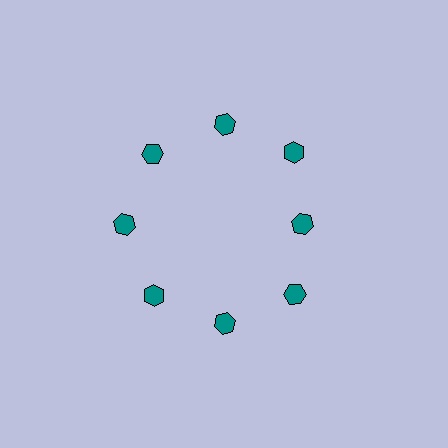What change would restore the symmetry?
The symmetry would be restored by moving it outward, back onto the ring so that all 8 hexagons sit at equal angles and equal distance from the center.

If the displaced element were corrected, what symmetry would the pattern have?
It would have 8-fold rotational symmetry — the pattern would map onto itself every 45 degrees.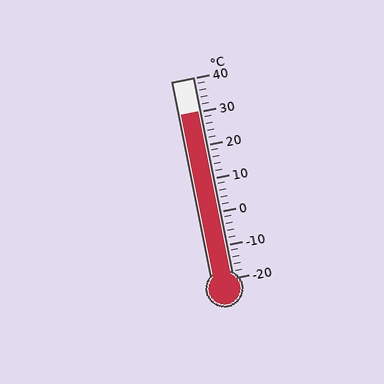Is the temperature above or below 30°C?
The temperature is at 30°C.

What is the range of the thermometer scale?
The thermometer scale ranges from -20°C to 40°C.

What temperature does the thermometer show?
The thermometer shows approximately 30°C.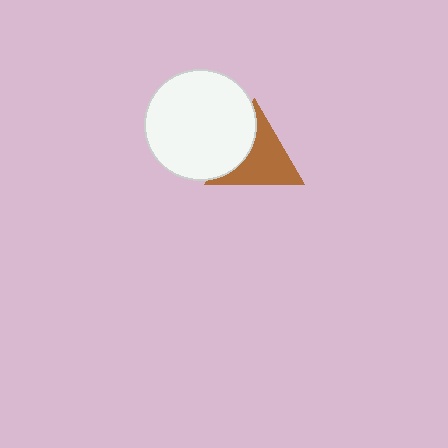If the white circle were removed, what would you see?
You would see the complete brown triangle.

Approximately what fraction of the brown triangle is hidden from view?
Roughly 33% of the brown triangle is hidden behind the white circle.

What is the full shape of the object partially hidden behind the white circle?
The partially hidden object is a brown triangle.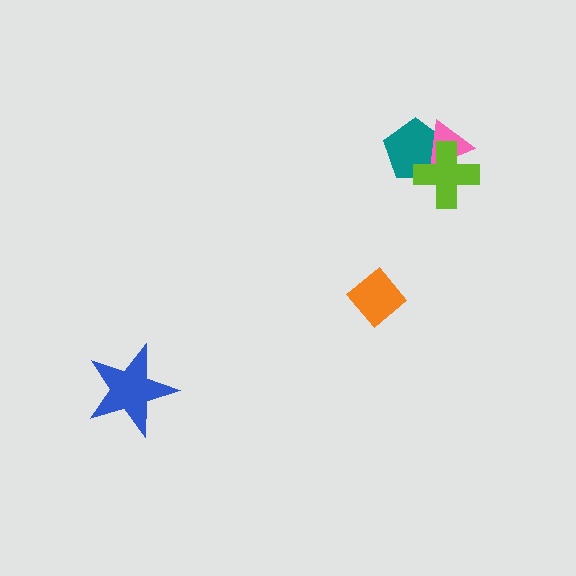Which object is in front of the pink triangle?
The lime cross is in front of the pink triangle.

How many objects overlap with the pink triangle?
2 objects overlap with the pink triangle.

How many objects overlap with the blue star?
0 objects overlap with the blue star.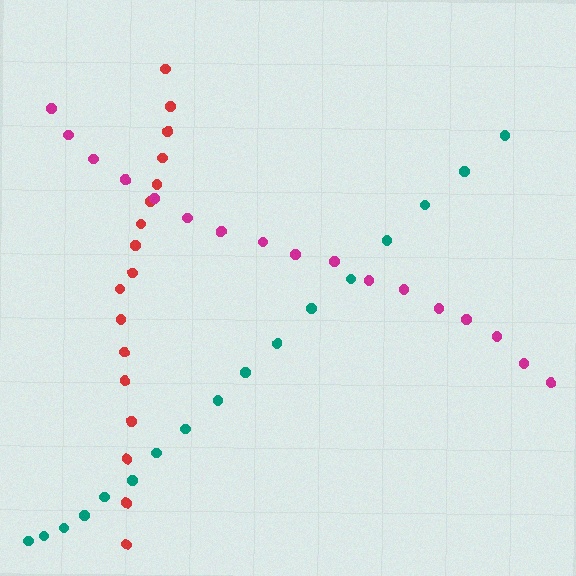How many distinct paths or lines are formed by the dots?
There are 3 distinct paths.